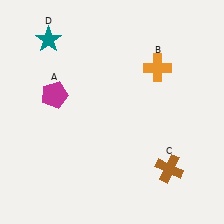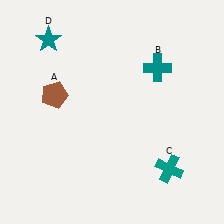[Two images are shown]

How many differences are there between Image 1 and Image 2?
There are 3 differences between the two images.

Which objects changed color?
A changed from magenta to brown. B changed from orange to teal. C changed from brown to teal.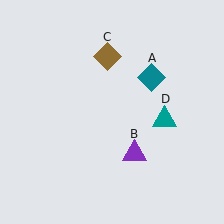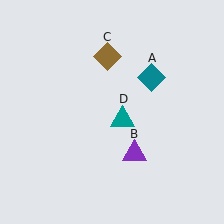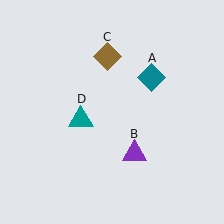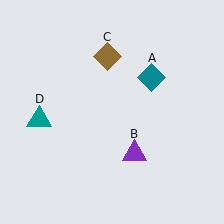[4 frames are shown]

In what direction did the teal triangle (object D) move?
The teal triangle (object D) moved left.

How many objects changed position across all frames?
1 object changed position: teal triangle (object D).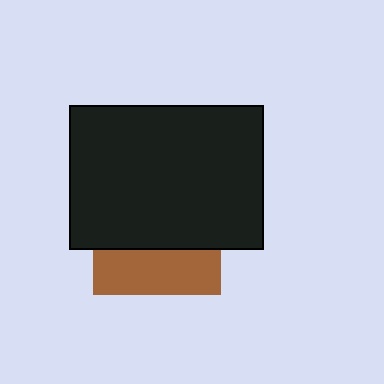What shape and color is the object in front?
The object in front is a black rectangle.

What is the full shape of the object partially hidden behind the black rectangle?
The partially hidden object is a brown square.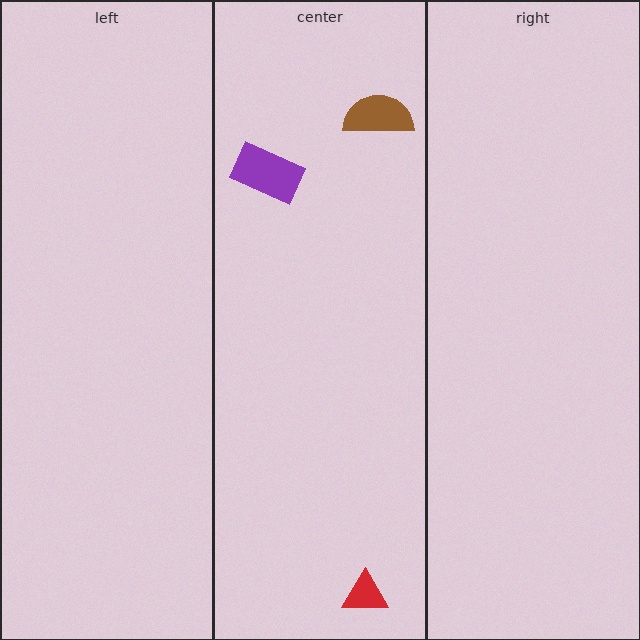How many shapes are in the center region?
3.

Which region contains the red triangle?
The center region.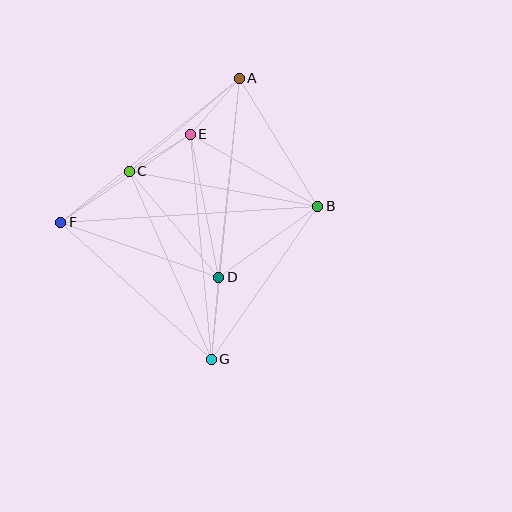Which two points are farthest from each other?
Points A and G are farthest from each other.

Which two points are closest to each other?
Points C and E are closest to each other.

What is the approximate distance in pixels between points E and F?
The distance between E and F is approximately 156 pixels.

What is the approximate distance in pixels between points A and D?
The distance between A and D is approximately 200 pixels.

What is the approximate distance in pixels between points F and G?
The distance between F and G is approximately 204 pixels.